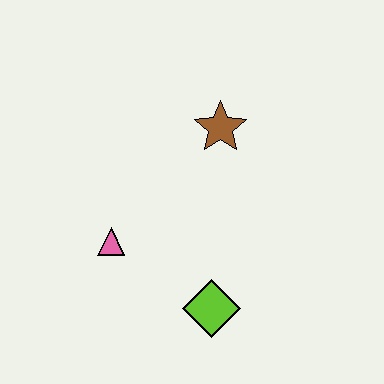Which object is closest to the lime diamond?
The pink triangle is closest to the lime diamond.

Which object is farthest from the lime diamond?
The brown star is farthest from the lime diamond.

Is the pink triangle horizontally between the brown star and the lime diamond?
No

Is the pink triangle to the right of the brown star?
No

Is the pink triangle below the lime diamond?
No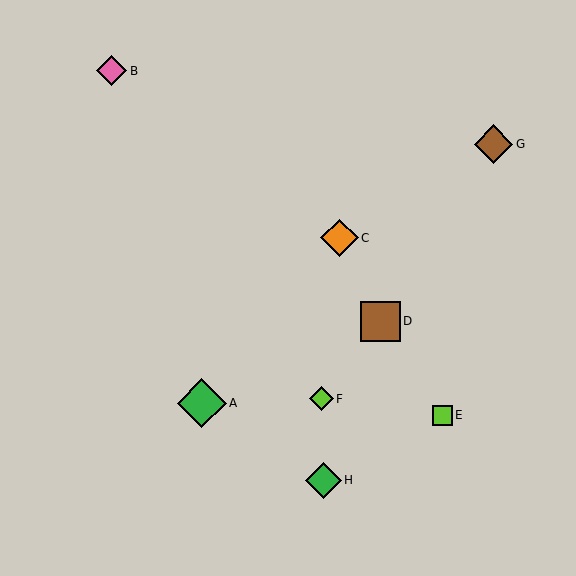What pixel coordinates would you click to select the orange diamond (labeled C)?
Click at (339, 238) to select the orange diamond C.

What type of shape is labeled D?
Shape D is a brown square.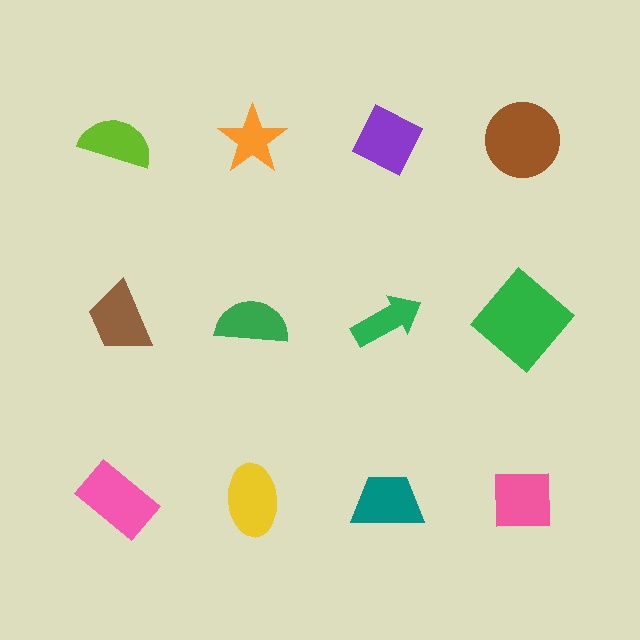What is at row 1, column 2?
An orange star.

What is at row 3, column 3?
A teal trapezoid.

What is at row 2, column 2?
A green semicircle.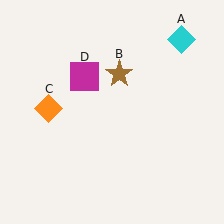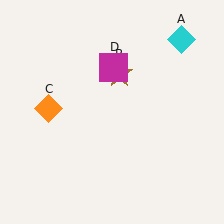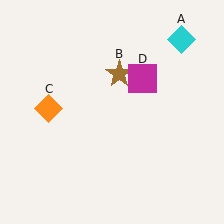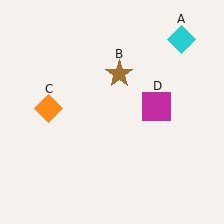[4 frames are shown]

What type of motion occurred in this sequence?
The magenta square (object D) rotated clockwise around the center of the scene.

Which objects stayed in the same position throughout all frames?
Cyan diamond (object A) and brown star (object B) and orange diamond (object C) remained stationary.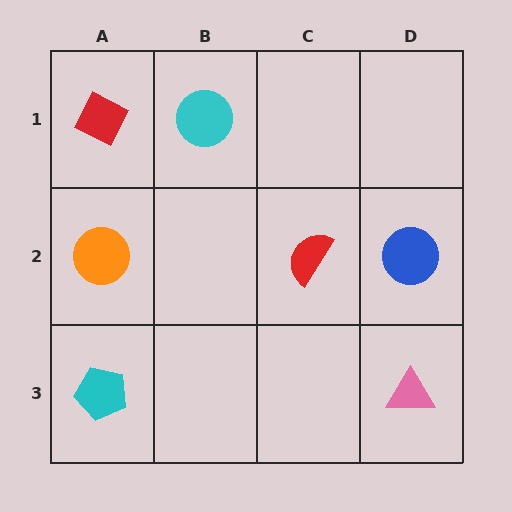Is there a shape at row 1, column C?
No, that cell is empty.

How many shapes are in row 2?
3 shapes.